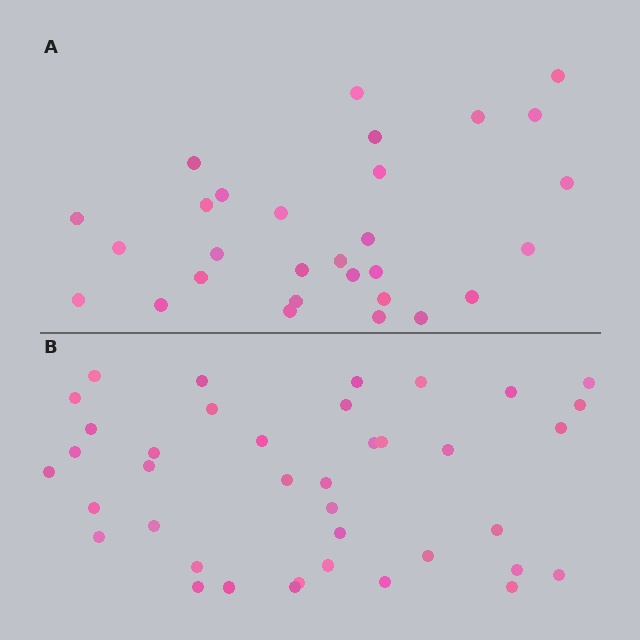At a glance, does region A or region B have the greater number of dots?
Region B (the bottom region) has more dots.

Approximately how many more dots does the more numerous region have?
Region B has roughly 10 or so more dots than region A.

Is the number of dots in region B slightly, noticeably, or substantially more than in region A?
Region B has noticeably more, but not dramatically so. The ratio is roughly 1.3 to 1.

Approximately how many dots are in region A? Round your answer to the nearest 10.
About 30 dots. (The exact count is 29, which rounds to 30.)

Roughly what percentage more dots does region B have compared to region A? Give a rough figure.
About 35% more.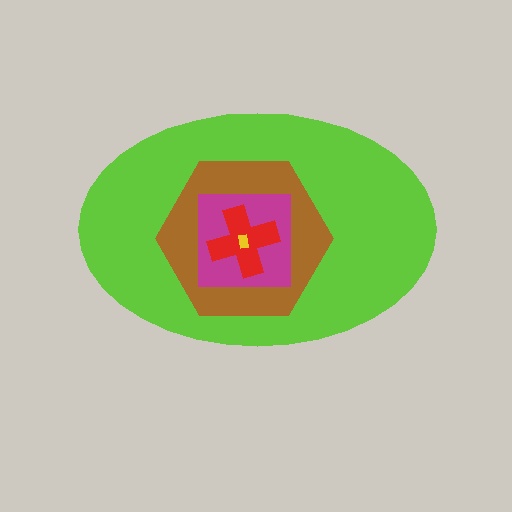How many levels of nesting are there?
5.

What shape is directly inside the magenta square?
The red cross.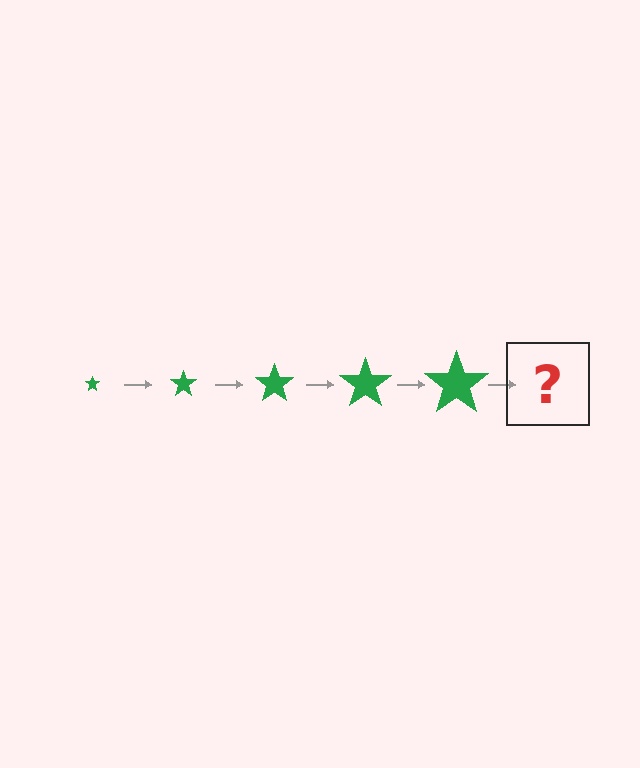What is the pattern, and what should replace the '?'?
The pattern is that the star gets progressively larger each step. The '?' should be a green star, larger than the previous one.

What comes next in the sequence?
The next element should be a green star, larger than the previous one.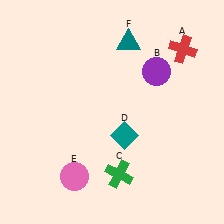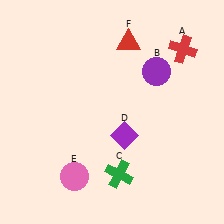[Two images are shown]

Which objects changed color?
D changed from teal to purple. F changed from teal to red.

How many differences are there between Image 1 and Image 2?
There are 2 differences between the two images.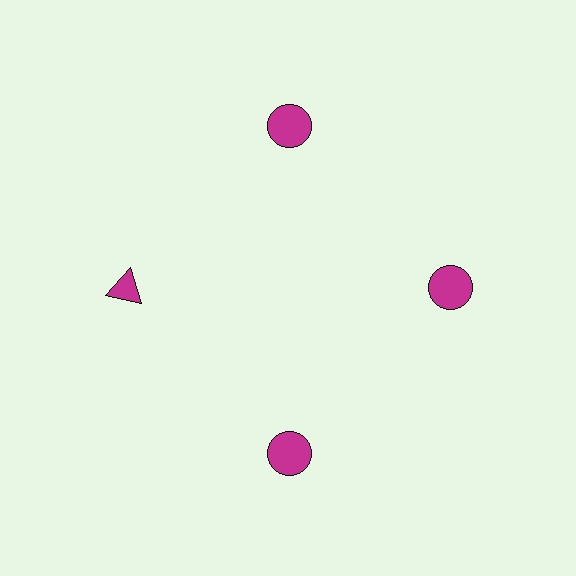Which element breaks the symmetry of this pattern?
The magenta triangle at roughly the 9 o'clock position breaks the symmetry. All other shapes are magenta circles.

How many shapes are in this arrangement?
There are 4 shapes arranged in a ring pattern.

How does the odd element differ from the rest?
It has a different shape: triangle instead of circle.